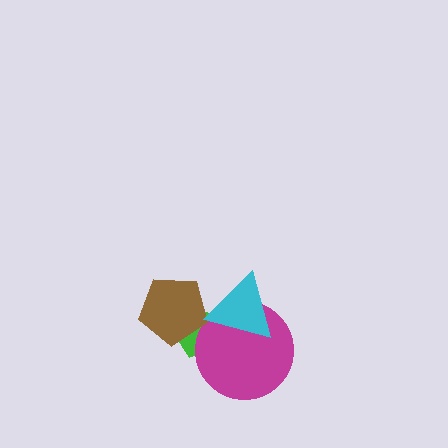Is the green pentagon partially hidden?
Yes, it is partially covered by another shape.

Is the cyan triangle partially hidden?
No, no other shape covers it.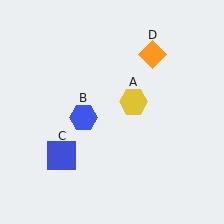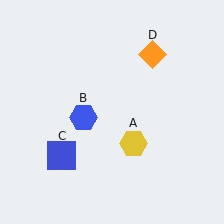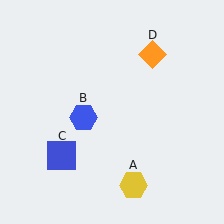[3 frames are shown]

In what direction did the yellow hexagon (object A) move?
The yellow hexagon (object A) moved down.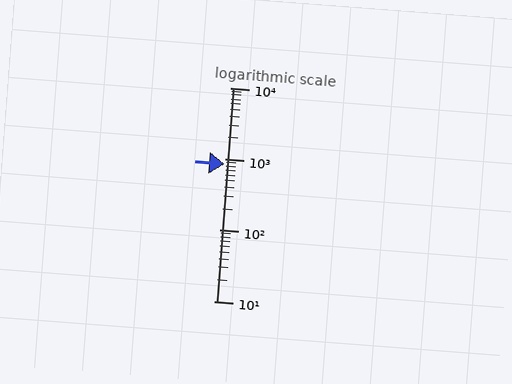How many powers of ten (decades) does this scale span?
The scale spans 3 decades, from 10 to 10000.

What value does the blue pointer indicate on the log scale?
The pointer indicates approximately 840.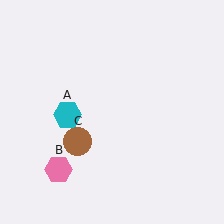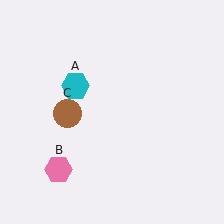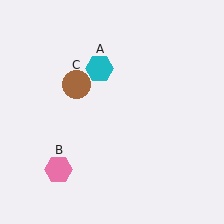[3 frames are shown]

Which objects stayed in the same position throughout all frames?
Pink hexagon (object B) remained stationary.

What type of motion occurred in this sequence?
The cyan hexagon (object A), brown circle (object C) rotated clockwise around the center of the scene.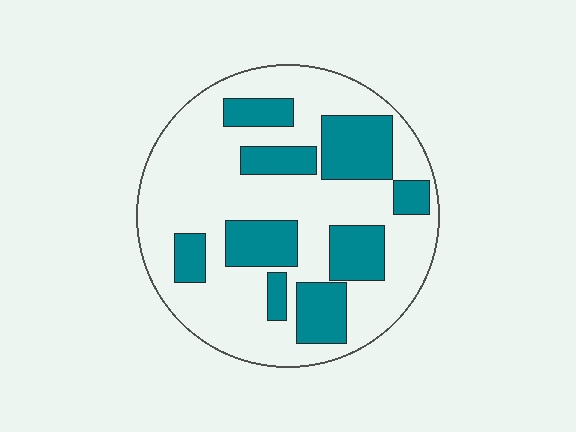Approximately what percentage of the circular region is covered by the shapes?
Approximately 30%.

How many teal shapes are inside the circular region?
9.